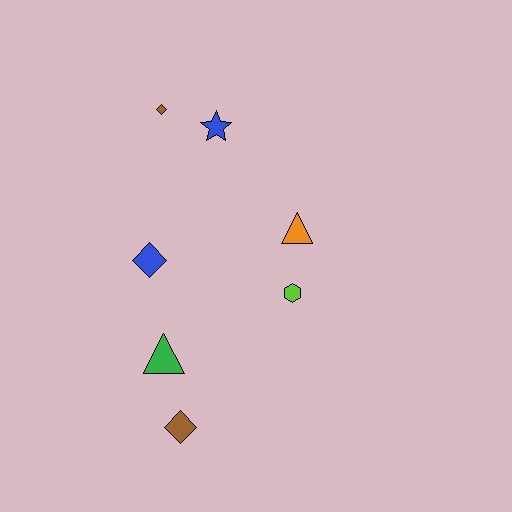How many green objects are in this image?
There is 1 green object.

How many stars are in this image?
There is 1 star.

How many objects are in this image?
There are 7 objects.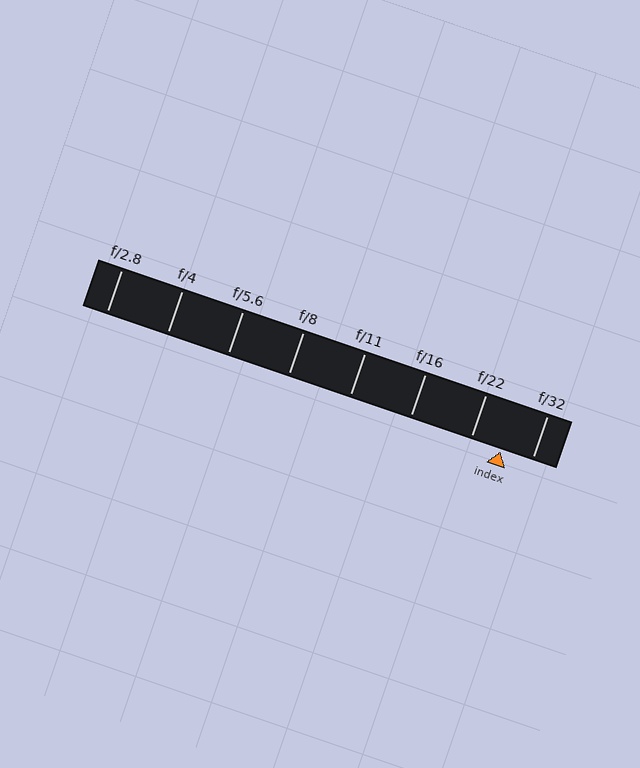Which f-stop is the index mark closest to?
The index mark is closest to f/22.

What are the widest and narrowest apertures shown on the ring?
The widest aperture shown is f/2.8 and the narrowest is f/32.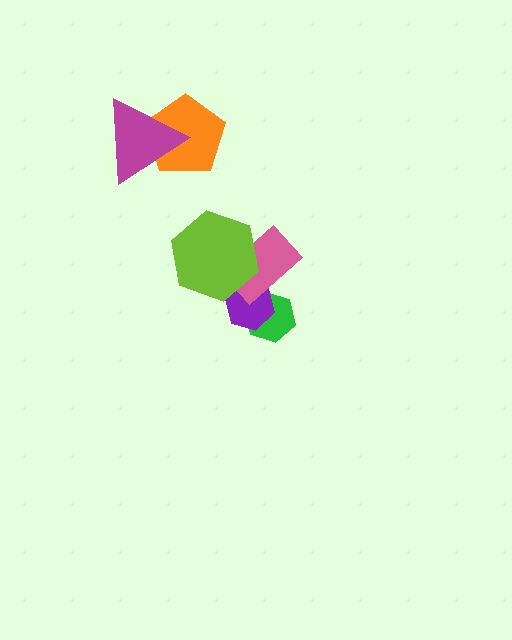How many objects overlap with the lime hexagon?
2 objects overlap with the lime hexagon.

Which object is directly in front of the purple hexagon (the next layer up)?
The pink rectangle is directly in front of the purple hexagon.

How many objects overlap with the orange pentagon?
1 object overlaps with the orange pentagon.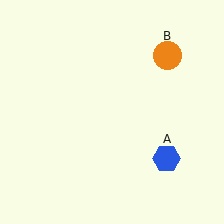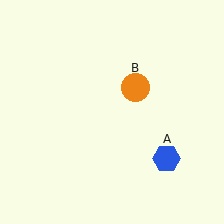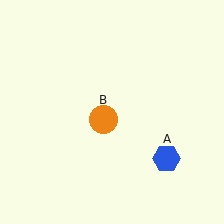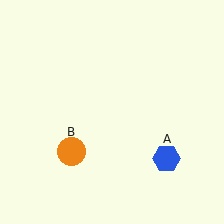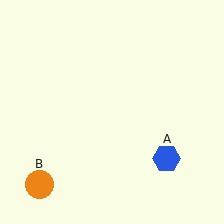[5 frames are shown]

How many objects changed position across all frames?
1 object changed position: orange circle (object B).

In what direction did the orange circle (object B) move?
The orange circle (object B) moved down and to the left.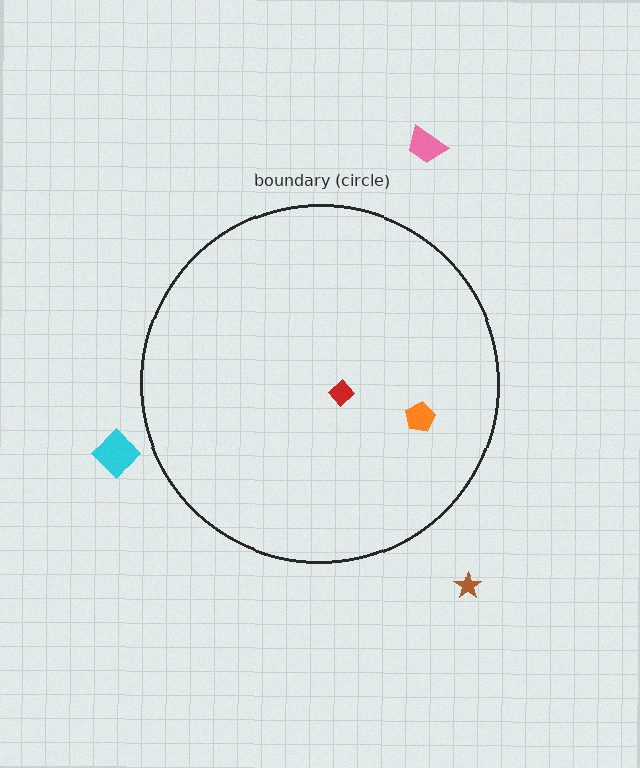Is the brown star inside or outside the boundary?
Outside.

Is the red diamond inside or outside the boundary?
Inside.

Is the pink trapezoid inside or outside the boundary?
Outside.